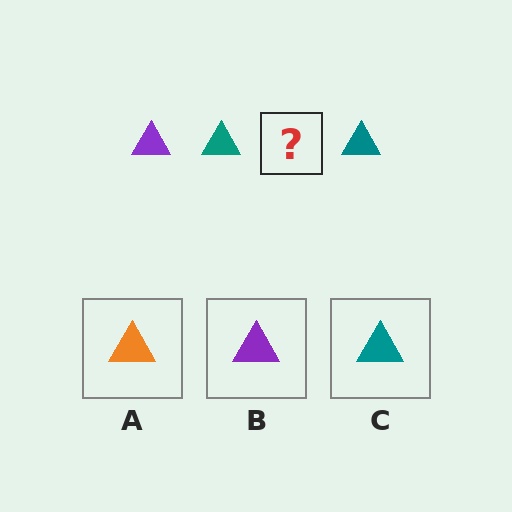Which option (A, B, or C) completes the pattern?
B.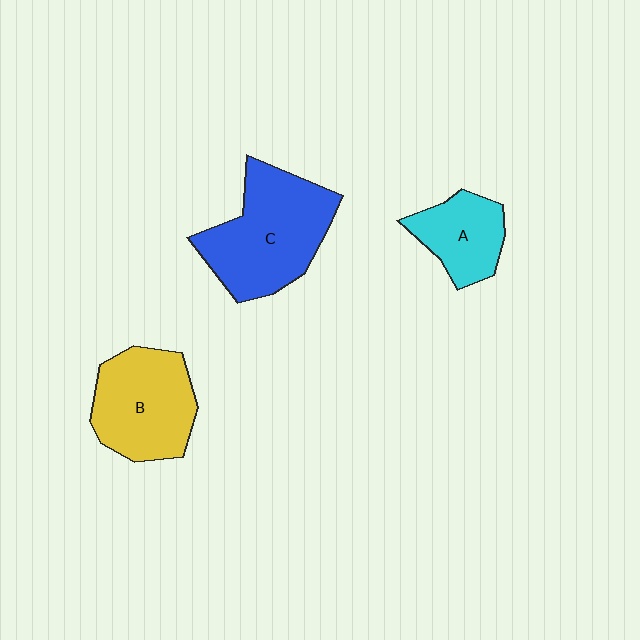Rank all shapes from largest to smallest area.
From largest to smallest: C (blue), B (yellow), A (cyan).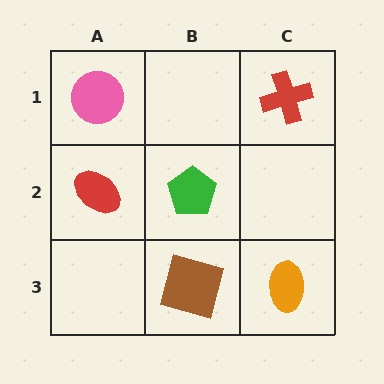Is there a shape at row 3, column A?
No, that cell is empty.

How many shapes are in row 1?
2 shapes.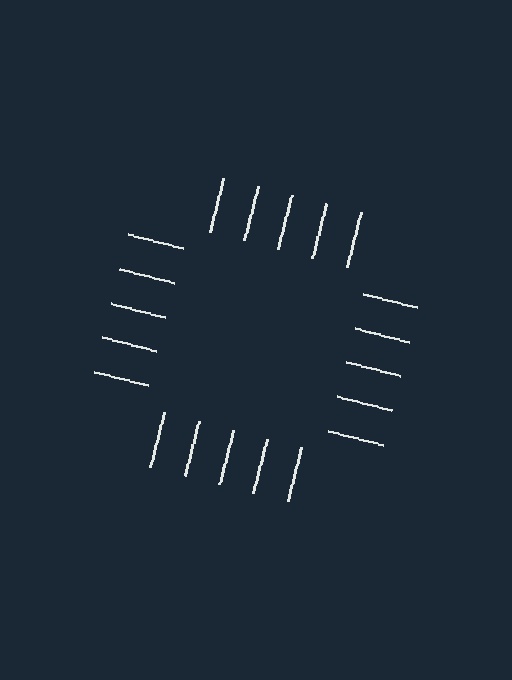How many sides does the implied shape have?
4 sides — the line-ends trace a square.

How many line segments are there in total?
20 — 5 along each of the 4 edges.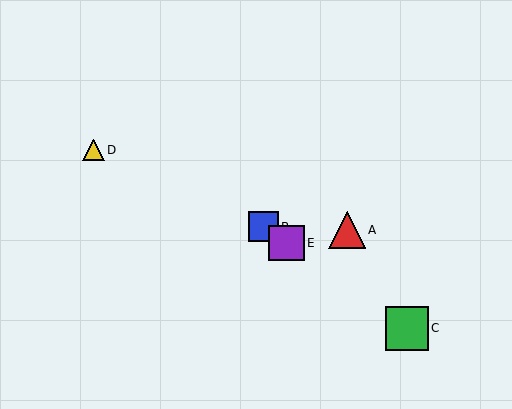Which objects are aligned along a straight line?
Objects B, C, E are aligned along a straight line.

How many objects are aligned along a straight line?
3 objects (B, C, E) are aligned along a straight line.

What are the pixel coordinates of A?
Object A is at (347, 230).